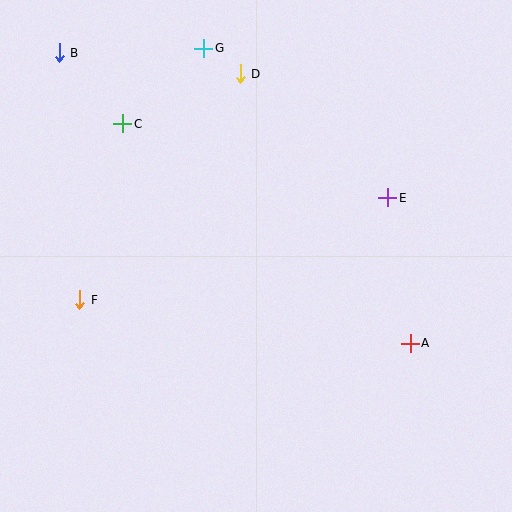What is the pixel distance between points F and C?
The distance between F and C is 181 pixels.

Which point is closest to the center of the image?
Point E at (388, 198) is closest to the center.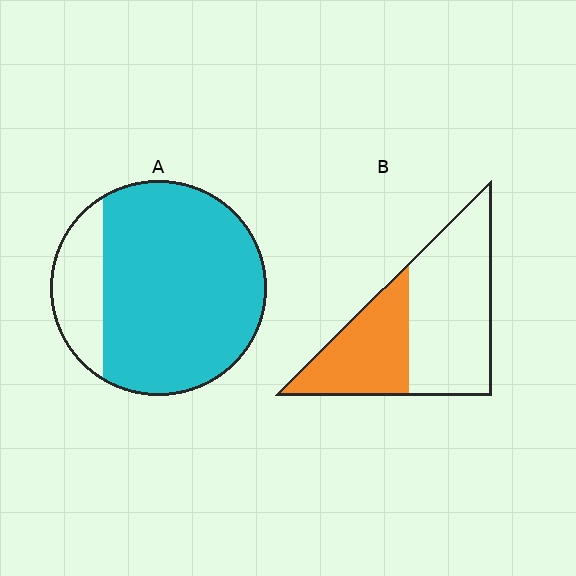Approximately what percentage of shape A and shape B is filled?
A is approximately 80% and B is approximately 40%.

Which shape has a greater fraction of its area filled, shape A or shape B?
Shape A.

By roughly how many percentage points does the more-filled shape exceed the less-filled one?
By roughly 45 percentage points (A over B).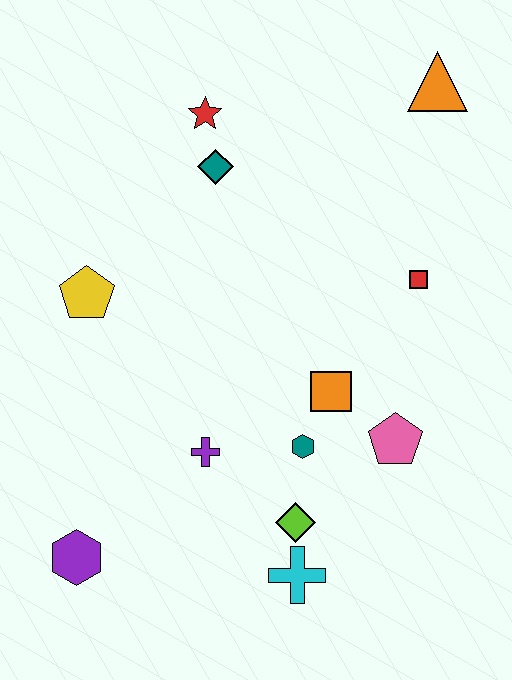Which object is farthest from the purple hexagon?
The orange triangle is farthest from the purple hexagon.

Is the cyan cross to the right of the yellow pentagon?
Yes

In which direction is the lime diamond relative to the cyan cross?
The lime diamond is above the cyan cross.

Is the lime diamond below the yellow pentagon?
Yes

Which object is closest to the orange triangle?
The red square is closest to the orange triangle.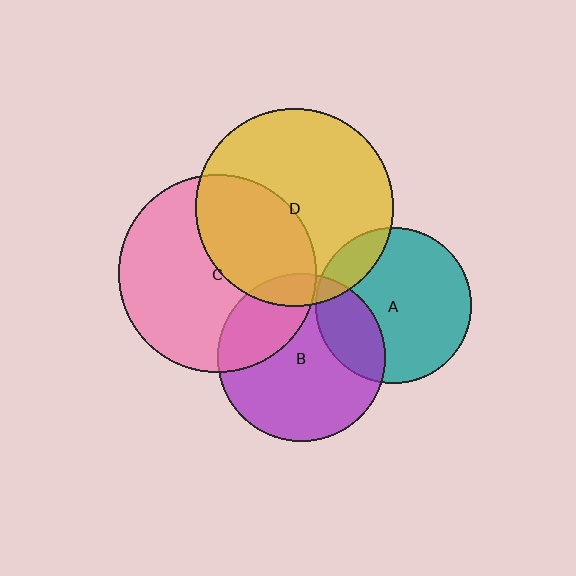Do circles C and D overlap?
Yes.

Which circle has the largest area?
Circle D (yellow).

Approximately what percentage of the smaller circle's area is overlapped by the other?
Approximately 40%.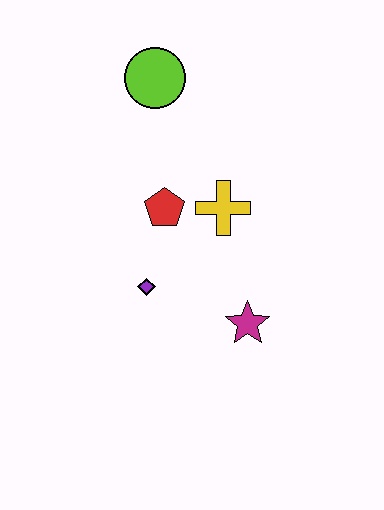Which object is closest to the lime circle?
The red pentagon is closest to the lime circle.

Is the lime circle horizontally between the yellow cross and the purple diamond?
Yes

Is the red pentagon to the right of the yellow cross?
No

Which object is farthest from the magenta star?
The lime circle is farthest from the magenta star.